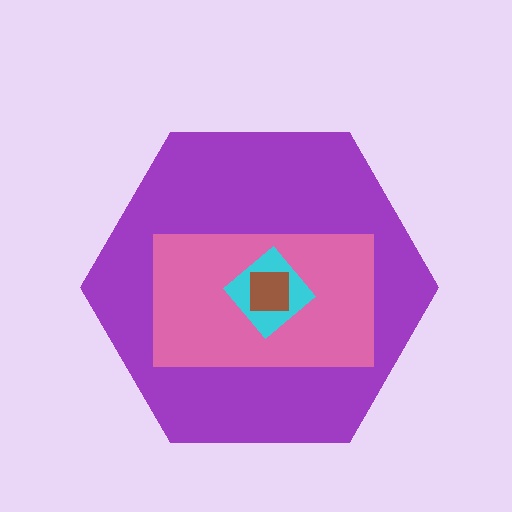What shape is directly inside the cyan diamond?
The brown square.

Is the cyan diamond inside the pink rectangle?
Yes.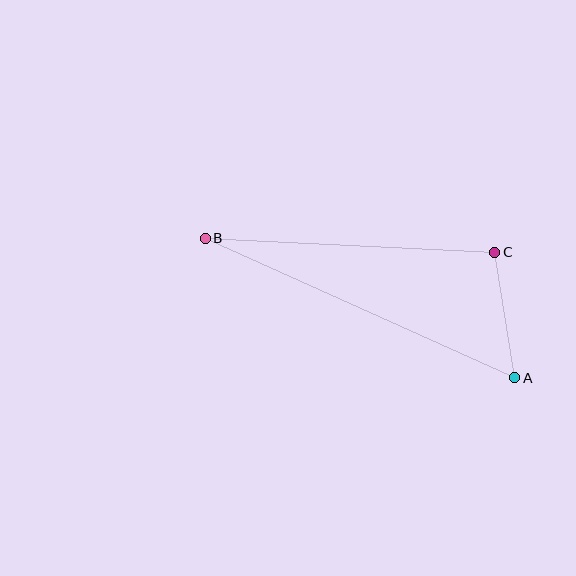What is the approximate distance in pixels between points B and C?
The distance between B and C is approximately 290 pixels.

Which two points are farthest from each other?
Points A and B are farthest from each other.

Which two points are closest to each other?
Points A and C are closest to each other.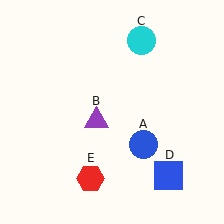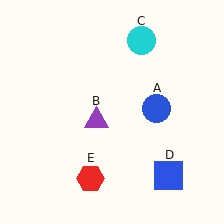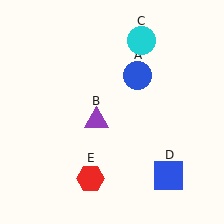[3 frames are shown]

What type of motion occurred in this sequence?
The blue circle (object A) rotated counterclockwise around the center of the scene.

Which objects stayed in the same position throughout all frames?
Purple triangle (object B) and cyan circle (object C) and blue square (object D) and red hexagon (object E) remained stationary.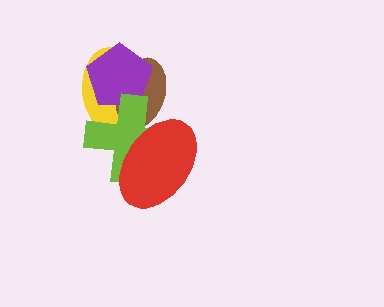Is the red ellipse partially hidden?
No, no other shape covers it.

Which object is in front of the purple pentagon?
The lime cross is in front of the purple pentagon.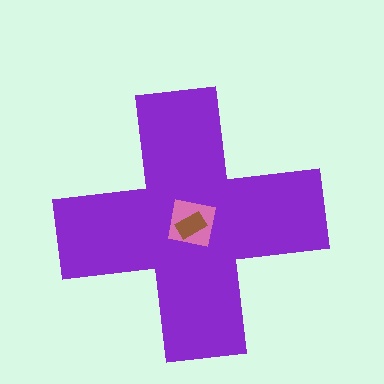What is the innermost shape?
The brown rectangle.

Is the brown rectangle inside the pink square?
Yes.